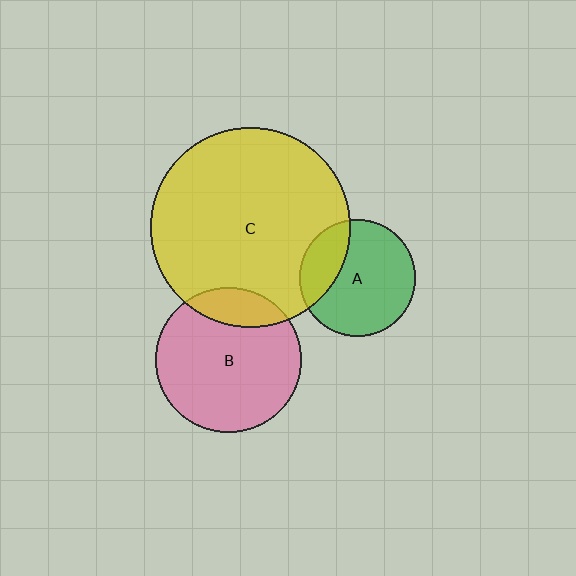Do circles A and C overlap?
Yes.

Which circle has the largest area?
Circle C (yellow).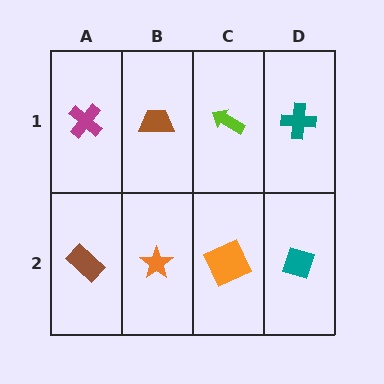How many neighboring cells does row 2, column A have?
2.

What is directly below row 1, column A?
A brown rectangle.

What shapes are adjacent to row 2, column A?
A magenta cross (row 1, column A), an orange star (row 2, column B).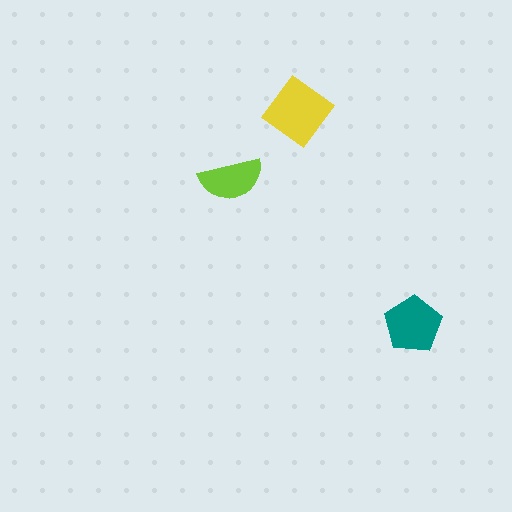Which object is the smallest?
The lime semicircle.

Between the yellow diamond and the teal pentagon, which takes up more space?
The yellow diamond.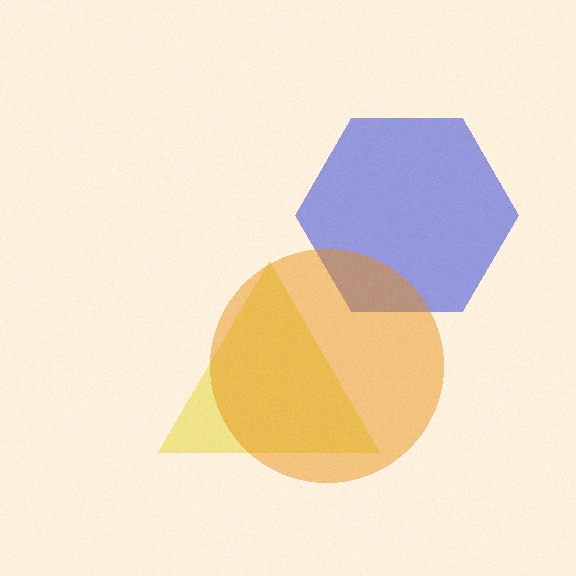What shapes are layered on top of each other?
The layered shapes are: a blue hexagon, a yellow triangle, an orange circle.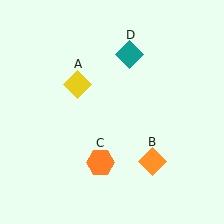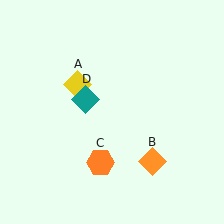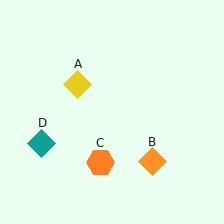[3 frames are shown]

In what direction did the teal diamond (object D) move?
The teal diamond (object D) moved down and to the left.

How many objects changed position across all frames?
1 object changed position: teal diamond (object D).